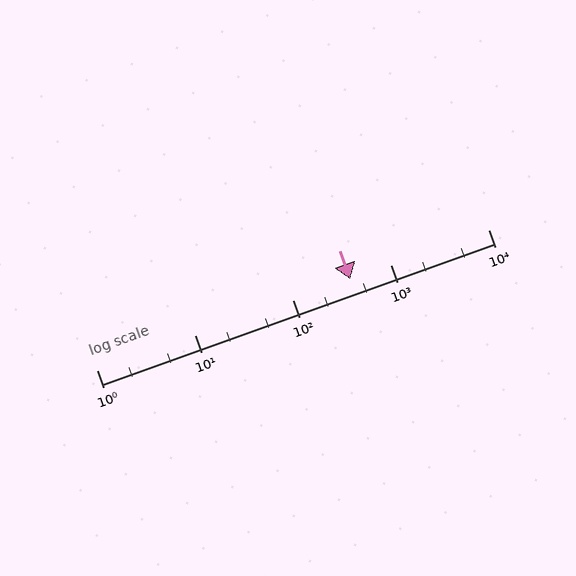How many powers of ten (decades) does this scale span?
The scale spans 4 decades, from 1 to 10000.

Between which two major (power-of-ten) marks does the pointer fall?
The pointer is between 100 and 1000.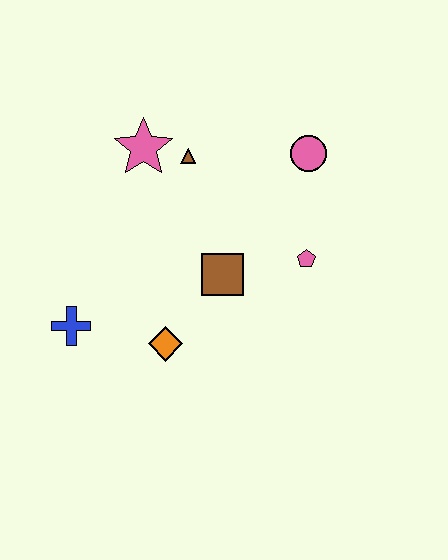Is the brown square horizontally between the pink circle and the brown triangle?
Yes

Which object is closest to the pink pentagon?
The brown square is closest to the pink pentagon.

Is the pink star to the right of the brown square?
No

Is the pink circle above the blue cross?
Yes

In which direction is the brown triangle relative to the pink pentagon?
The brown triangle is to the left of the pink pentagon.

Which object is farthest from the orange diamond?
The pink circle is farthest from the orange diamond.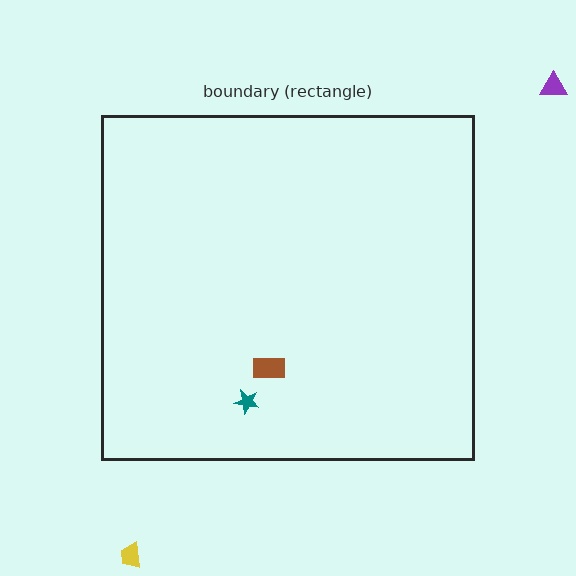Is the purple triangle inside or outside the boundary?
Outside.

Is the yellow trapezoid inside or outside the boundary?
Outside.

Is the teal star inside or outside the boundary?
Inside.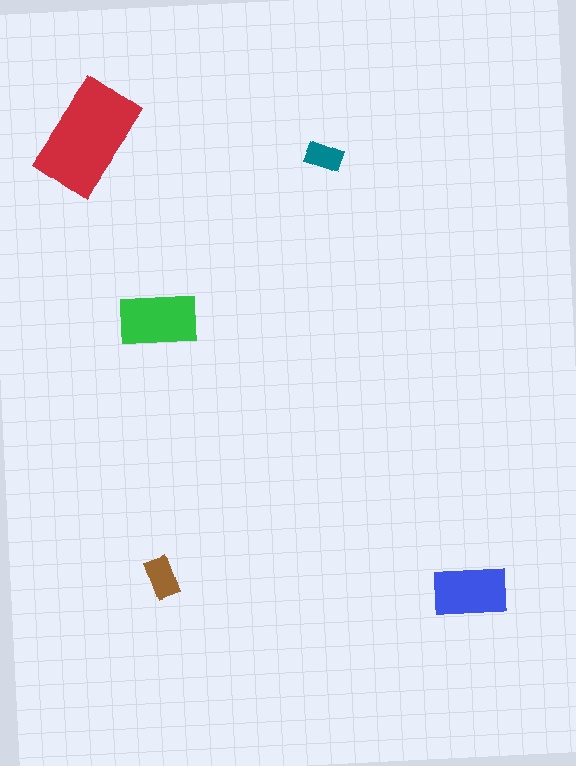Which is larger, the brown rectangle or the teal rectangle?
The brown one.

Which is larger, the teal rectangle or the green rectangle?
The green one.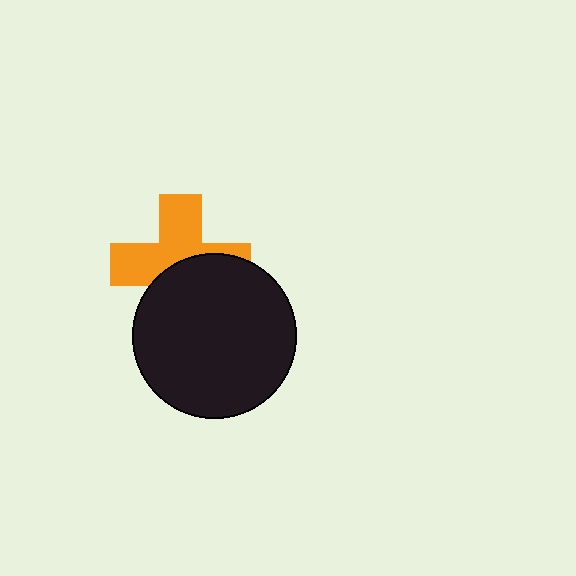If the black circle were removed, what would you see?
You would see the complete orange cross.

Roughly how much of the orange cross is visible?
About half of it is visible (roughly 54%).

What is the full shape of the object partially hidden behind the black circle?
The partially hidden object is an orange cross.